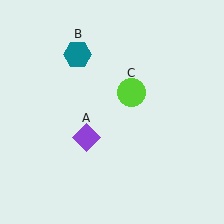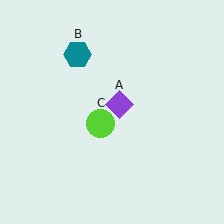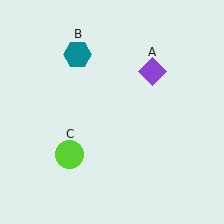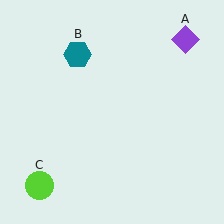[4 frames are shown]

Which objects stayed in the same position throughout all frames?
Teal hexagon (object B) remained stationary.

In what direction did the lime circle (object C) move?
The lime circle (object C) moved down and to the left.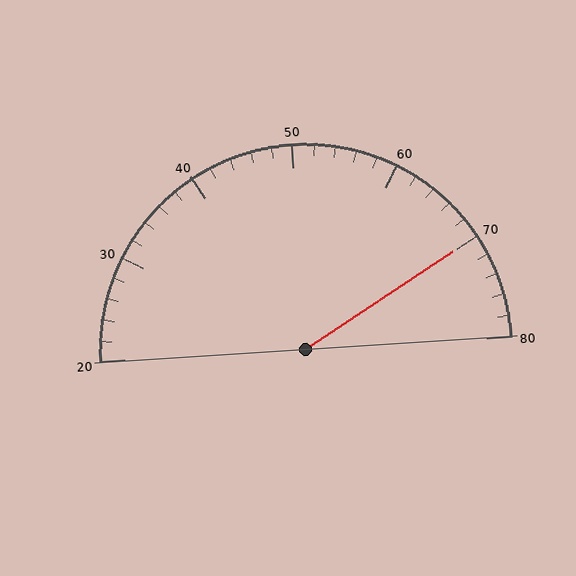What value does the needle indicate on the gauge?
The needle indicates approximately 70.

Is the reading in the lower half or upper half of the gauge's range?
The reading is in the upper half of the range (20 to 80).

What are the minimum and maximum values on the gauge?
The gauge ranges from 20 to 80.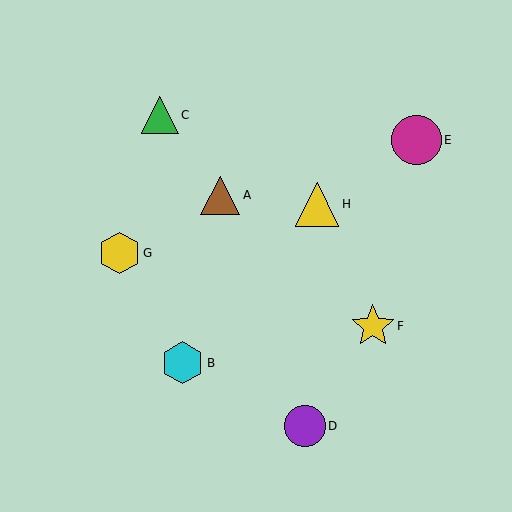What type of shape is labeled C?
Shape C is a green triangle.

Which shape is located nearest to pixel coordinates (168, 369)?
The cyan hexagon (labeled B) at (183, 363) is nearest to that location.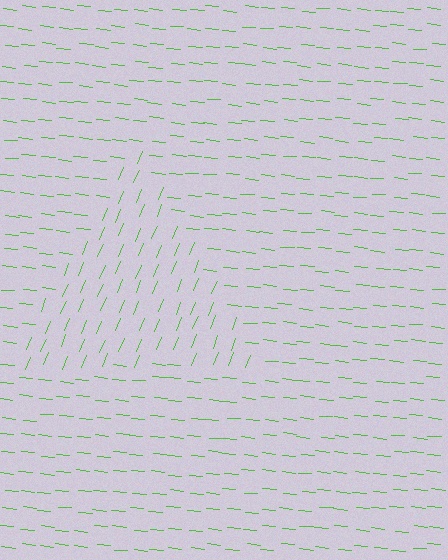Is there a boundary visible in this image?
Yes, there is a texture boundary formed by a change in line orientation.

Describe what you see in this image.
The image is filled with small lime line segments. A triangle region in the image has lines oriented differently from the surrounding lines, creating a visible texture boundary.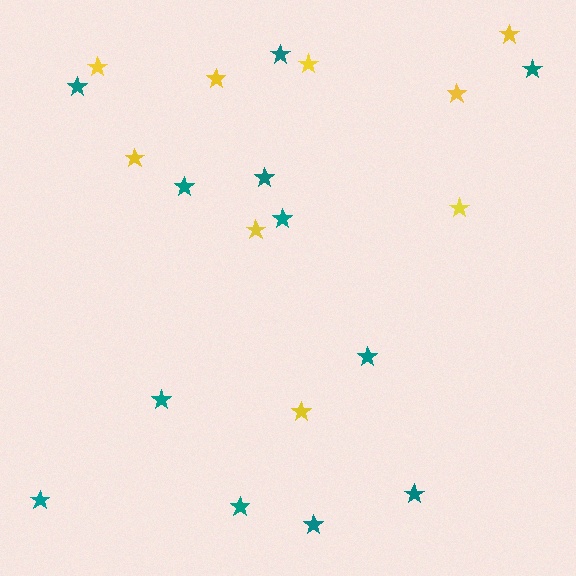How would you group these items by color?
There are 2 groups: one group of yellow stars (9) and one group of teal stars (12).